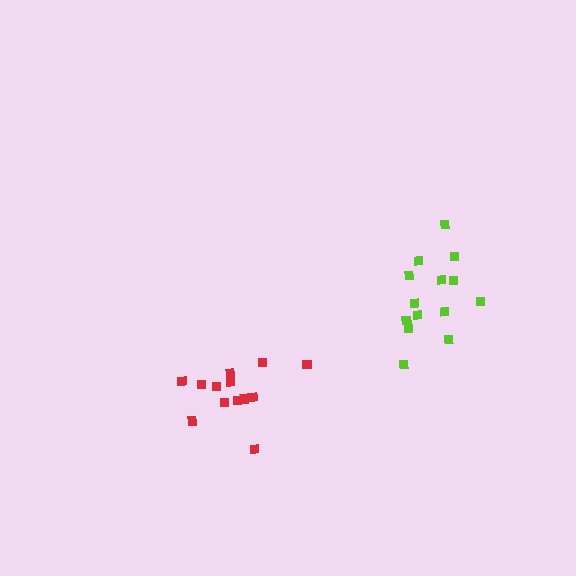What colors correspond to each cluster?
The clusters are colored: red, lime.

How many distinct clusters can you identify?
There are 2 distinct clusters.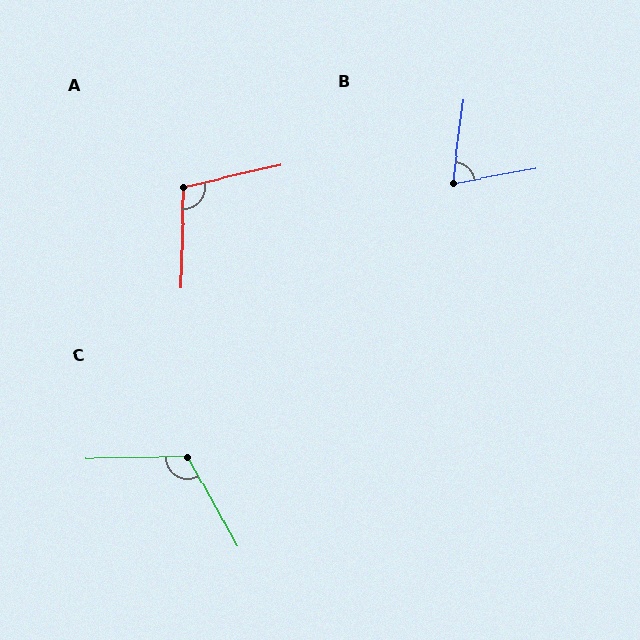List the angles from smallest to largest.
B (72°), A (104°), C (119°).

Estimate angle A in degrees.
Approximately 104 degrees.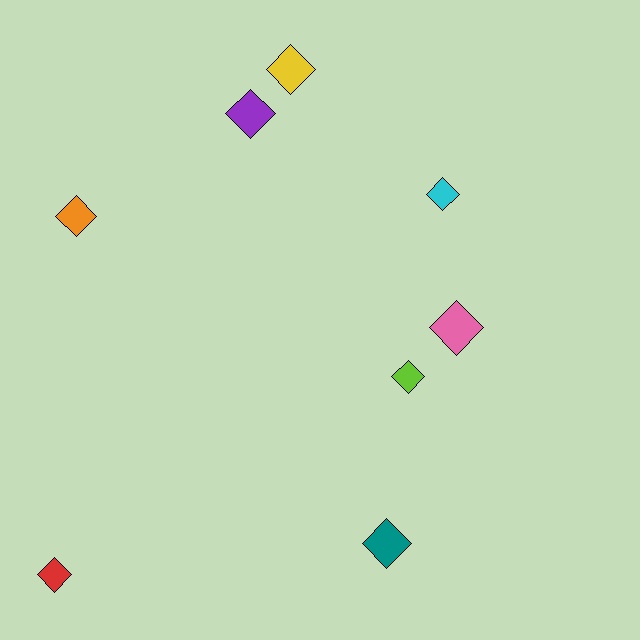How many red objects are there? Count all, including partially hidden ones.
There is 1 red object.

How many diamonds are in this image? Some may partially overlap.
There are 8 diamonds.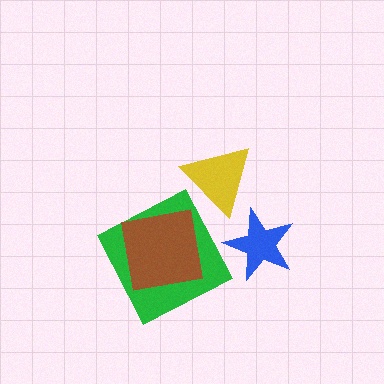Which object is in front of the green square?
The brown square is in front of the green square.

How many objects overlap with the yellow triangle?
0 objects overlap with the yellow triangle.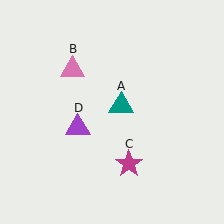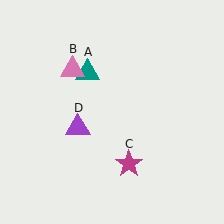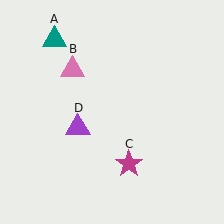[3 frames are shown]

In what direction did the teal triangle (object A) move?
The teal triangle (object A) moved up and to the left.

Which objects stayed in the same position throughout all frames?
Pink triangle (object B) and magenta star (object C) and purple triangle (object D) remained stationary.